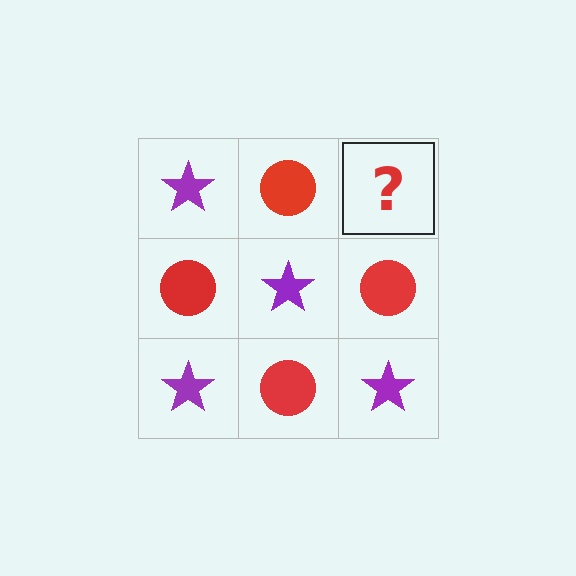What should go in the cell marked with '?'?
The missing cell should contain a purple star.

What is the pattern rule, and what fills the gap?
The rule is that it alternates purple star and red circle in a checkerboard pattern. The gap should be filled with a purple star.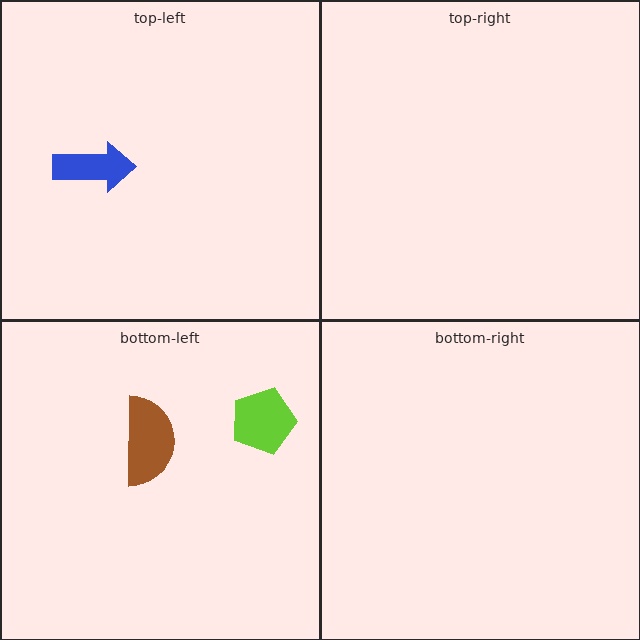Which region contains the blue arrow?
The top-left region.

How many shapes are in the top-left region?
1.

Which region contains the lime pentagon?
The bottom-left region.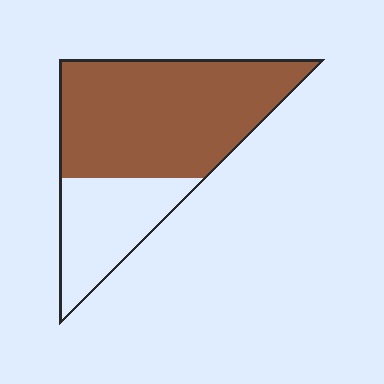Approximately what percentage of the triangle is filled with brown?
Approximately 70%.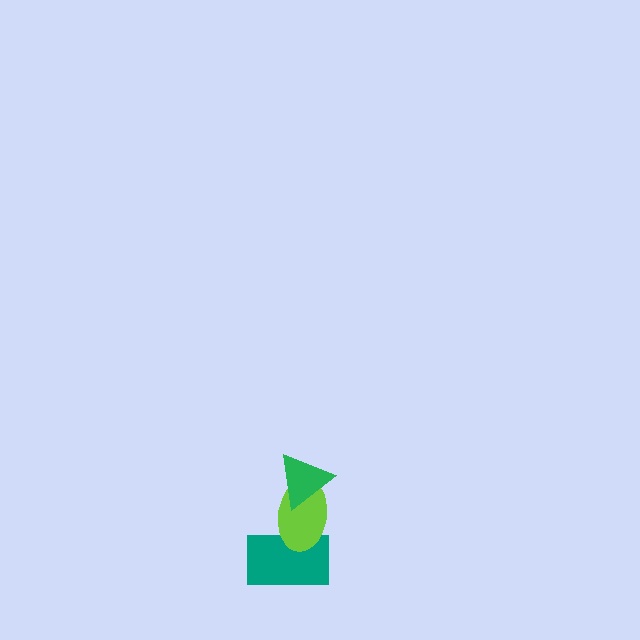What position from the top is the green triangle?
The green triangle is 1st from the top.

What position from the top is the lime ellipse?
The lime ellipse is 2nd from the top.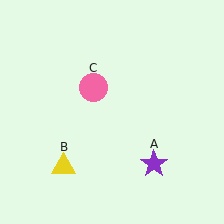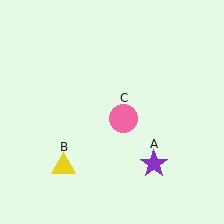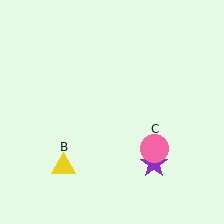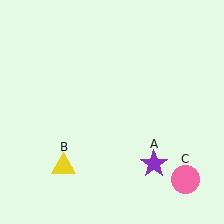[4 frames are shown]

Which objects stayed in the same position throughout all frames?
Purple star (object A) and yellow triangle (object B) remained stationary.